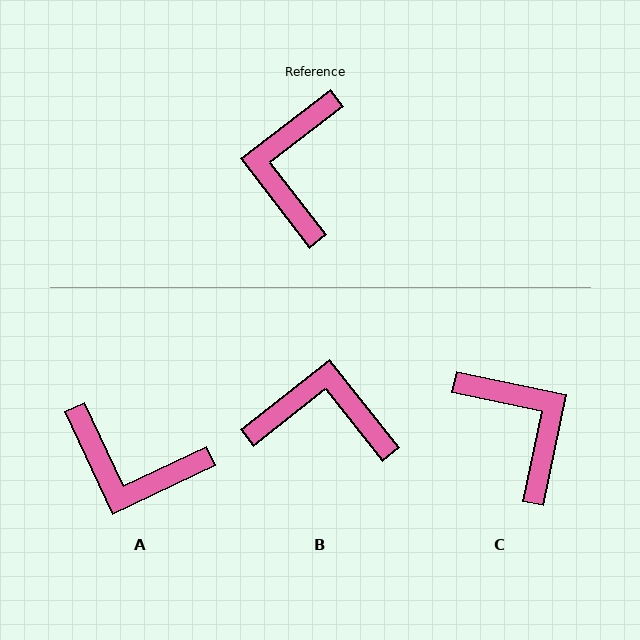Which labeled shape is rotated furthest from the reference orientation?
C, about 139 degrees away.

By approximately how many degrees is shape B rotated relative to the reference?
Approximately 89 degrees clockwise.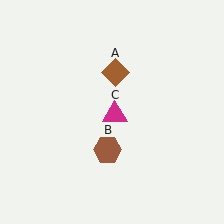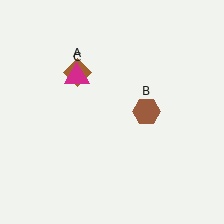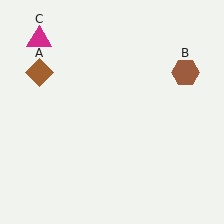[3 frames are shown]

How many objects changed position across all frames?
3 objects changed position: brown diamond (object A), brown hexagon (object B), magenta triangle (object C).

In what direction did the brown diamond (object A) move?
The brown diamond (object A) moved left.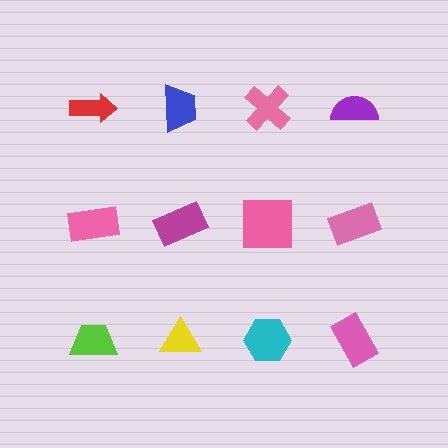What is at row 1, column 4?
A purple semicircle.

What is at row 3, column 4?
A pink rectangle.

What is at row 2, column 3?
A pink square.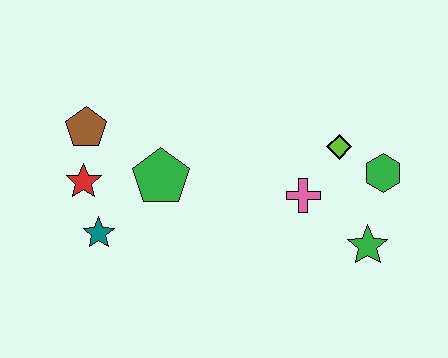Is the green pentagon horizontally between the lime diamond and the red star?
Yes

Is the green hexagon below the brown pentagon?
Yes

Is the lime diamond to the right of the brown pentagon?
Yes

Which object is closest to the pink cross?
The lime diamond is closest to the pink cross.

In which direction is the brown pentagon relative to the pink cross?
The brown pentagon is to the left of the pink cross.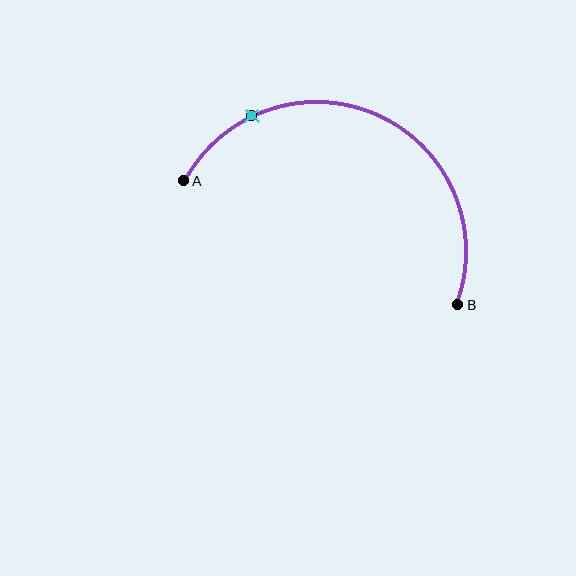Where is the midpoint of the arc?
The arc midpoint is the point on the curve farthest from the straight line joining A and B. It sits above that line.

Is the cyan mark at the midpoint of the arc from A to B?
No. The cyan mark lies on the arc but is closer to endpoint A. The arc midpoint would be at the point on the curve equidistant along the arc from both A and B.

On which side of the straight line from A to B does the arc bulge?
The arc bulges above the straight line connecting A and B.